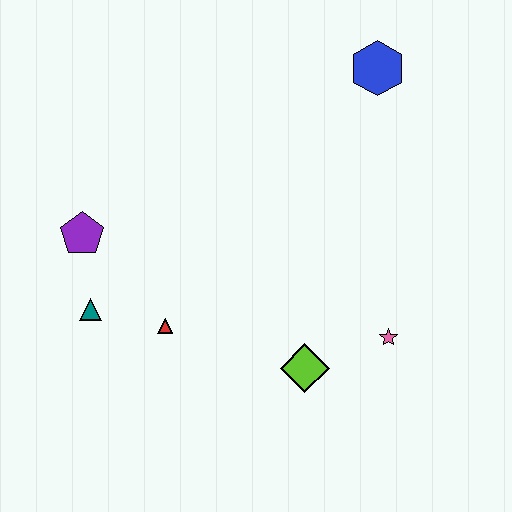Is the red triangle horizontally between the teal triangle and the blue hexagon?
Yes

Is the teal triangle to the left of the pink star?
Yes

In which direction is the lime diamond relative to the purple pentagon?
The lime diamond is to the right of the purple pentagon.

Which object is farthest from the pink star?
The purple pentagon is farthest from the pink star.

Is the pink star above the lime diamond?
Yes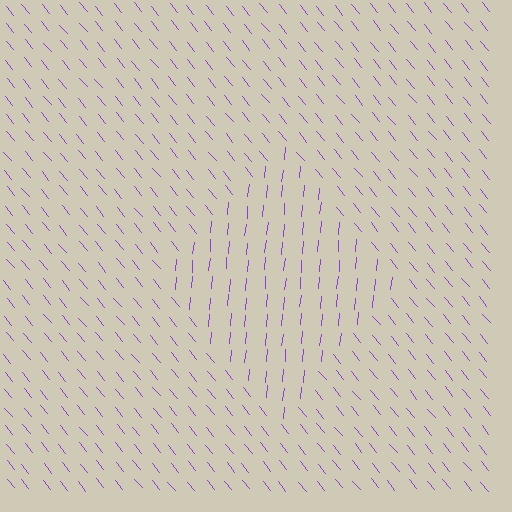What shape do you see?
I see a diamond.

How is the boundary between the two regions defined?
The boundary is defined purely by a change in line orientation (approximately 45 degrees difference). All lines are the same color and thickness.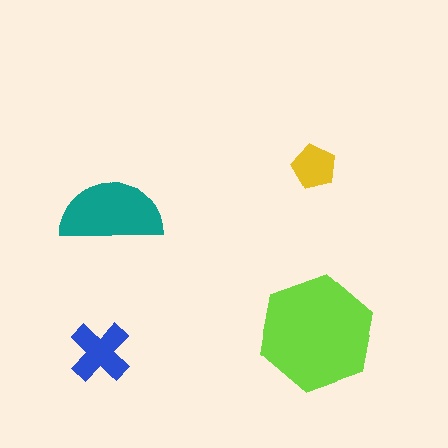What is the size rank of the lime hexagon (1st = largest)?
1st.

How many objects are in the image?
There are 4 objects in the image.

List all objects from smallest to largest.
The yellow pentagon, the blue cross, the teal semicircle, the lime hexagon.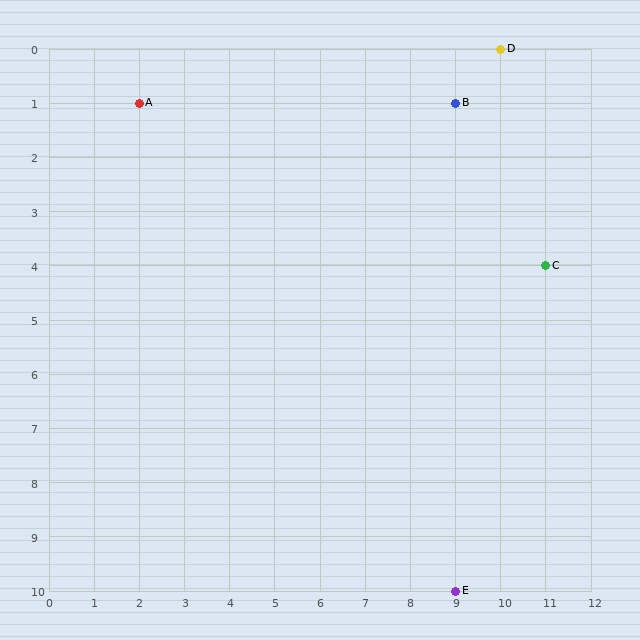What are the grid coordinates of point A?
Point A is at grid coordinates (2, 1).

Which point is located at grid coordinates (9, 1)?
Point B is at (9, 1).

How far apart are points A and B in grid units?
Points A and B are 7 columns apart.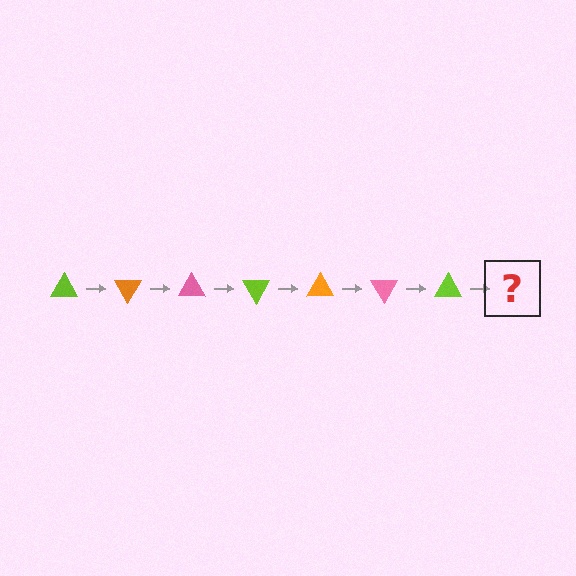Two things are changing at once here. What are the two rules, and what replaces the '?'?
The two rules are that it rotates 60 degrees each step and the color cycles through lime, orange, and pink. The '?' should be an orange triangle, rotated 420 degrees from the start.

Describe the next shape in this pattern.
It should be an orange triangle, rotated 420 degrees from the start.